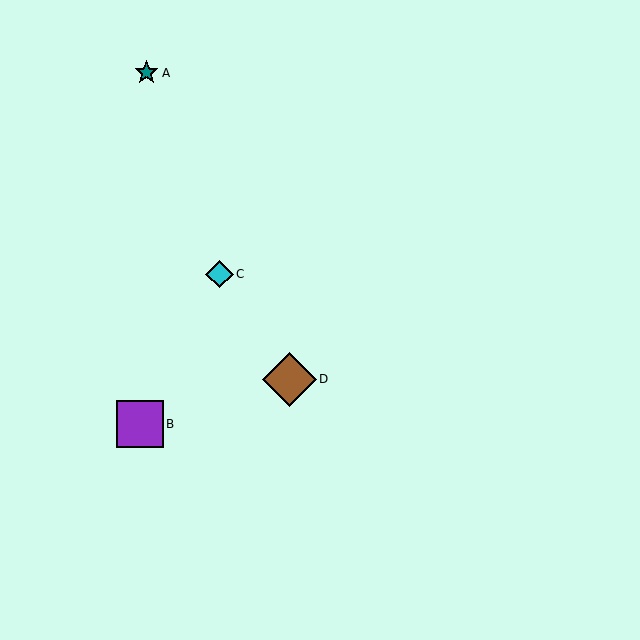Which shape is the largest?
The brown diamond (labeled D) is the largest.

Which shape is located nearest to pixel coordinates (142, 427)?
The purple square (labeled B) at (140, 424) is nearest to that location.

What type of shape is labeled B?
Shape B is a purple square.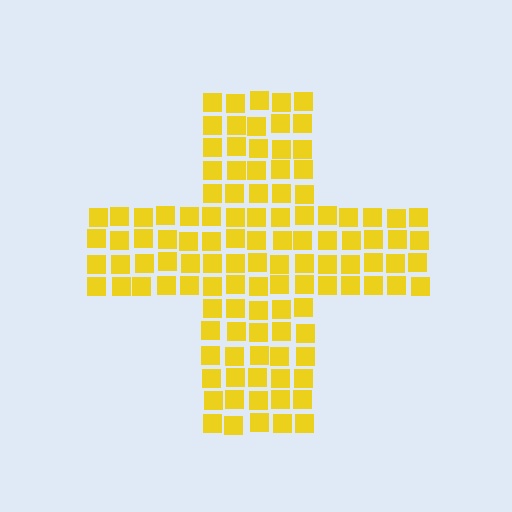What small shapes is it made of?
It is made of small squares.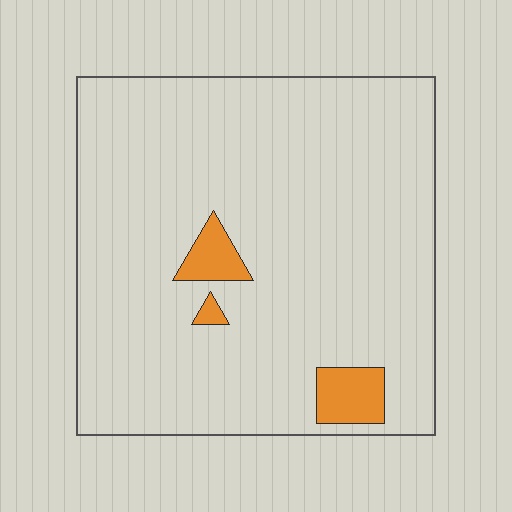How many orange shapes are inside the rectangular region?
3.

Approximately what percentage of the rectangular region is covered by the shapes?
Approximately 5%.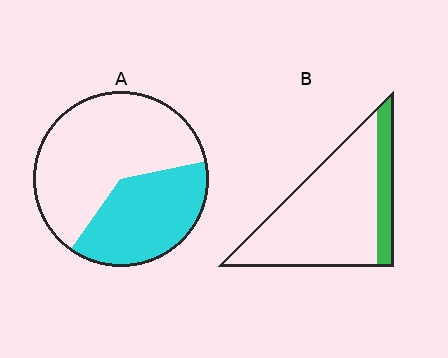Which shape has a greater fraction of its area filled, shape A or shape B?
Shape A.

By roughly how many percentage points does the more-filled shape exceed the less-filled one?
By roughly 20 percentage points (A over B).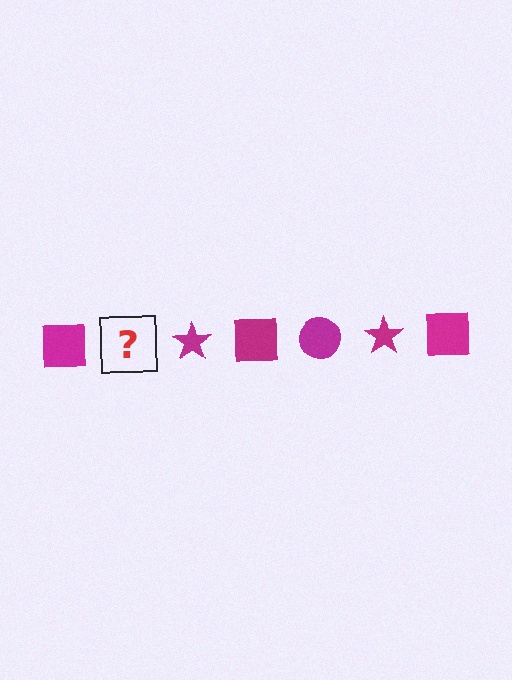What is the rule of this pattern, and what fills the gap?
The rule is that the pattern cycles through square, circle, star shapes in magenta. The gap should be filled with a magenta circle.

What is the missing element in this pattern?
The missing element is a magenta circle.